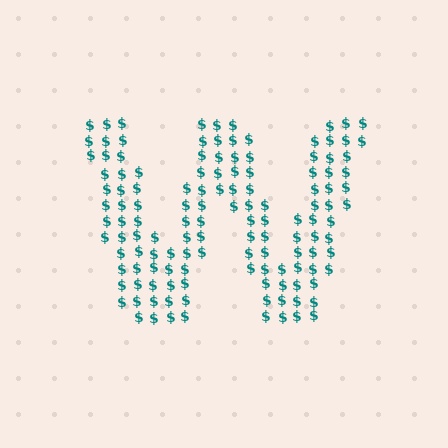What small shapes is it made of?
It is made of small dollar signs.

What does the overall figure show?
The overall figure shows the letter W.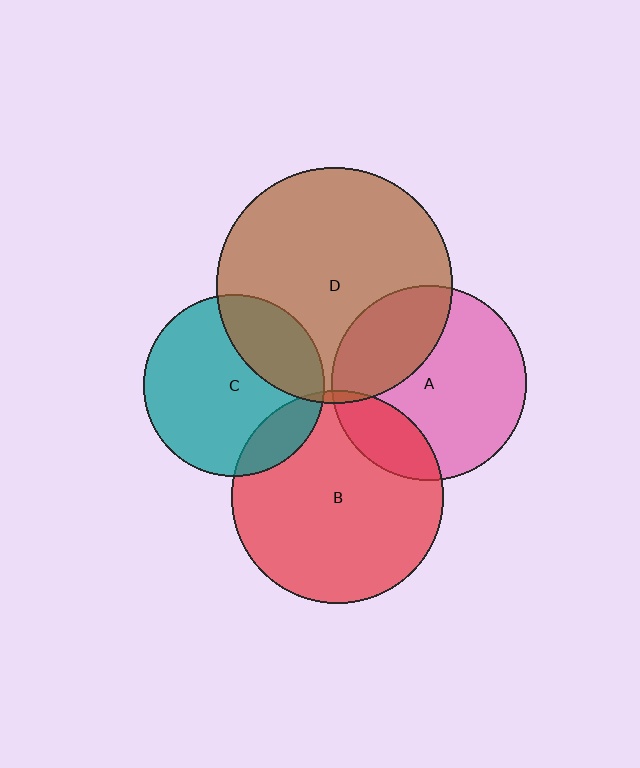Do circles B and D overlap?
Yes.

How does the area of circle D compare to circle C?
Approximately 1.7 times.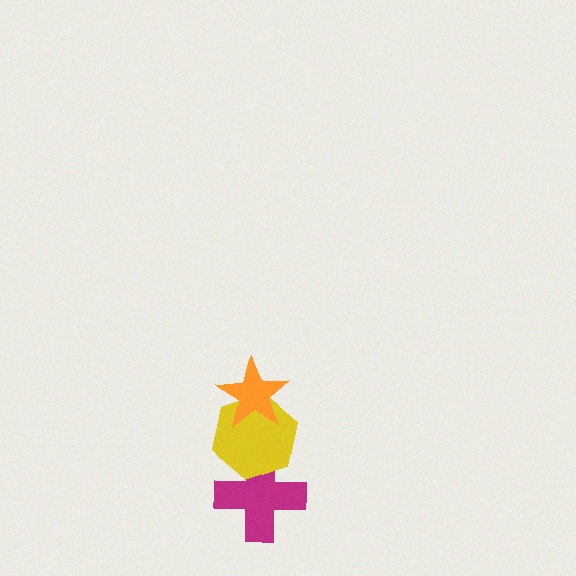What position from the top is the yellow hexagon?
The yellow hexagon is 2nd from the top.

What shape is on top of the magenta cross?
The yellow hexagon is on top of the magenta cross.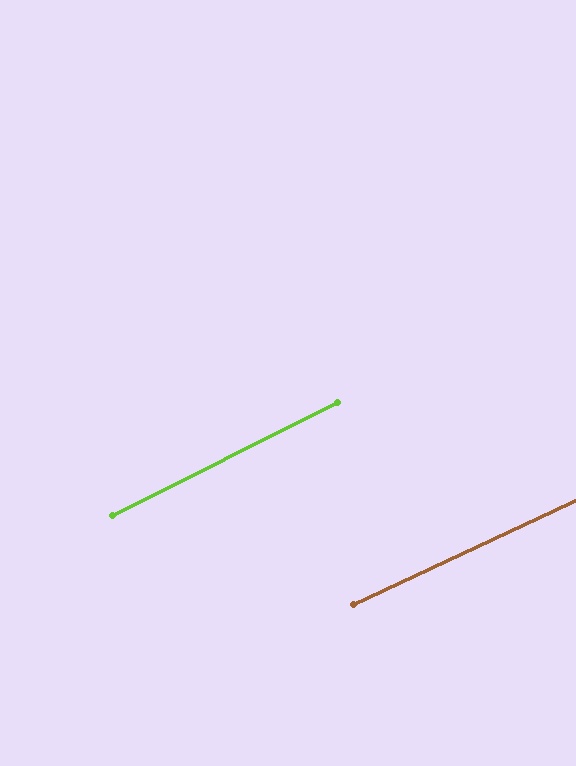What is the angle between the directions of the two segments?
Approximately 2 degrees.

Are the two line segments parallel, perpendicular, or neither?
Parallel — their directions differ by only 1.6°.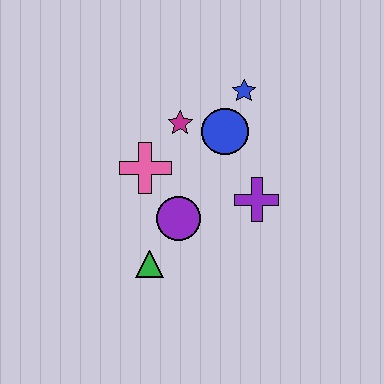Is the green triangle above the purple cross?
No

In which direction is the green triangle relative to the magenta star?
The green triangle is below the magenta star.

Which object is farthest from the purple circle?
The blue star is farthest from the purple circle.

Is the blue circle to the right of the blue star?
No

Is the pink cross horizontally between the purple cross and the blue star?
No